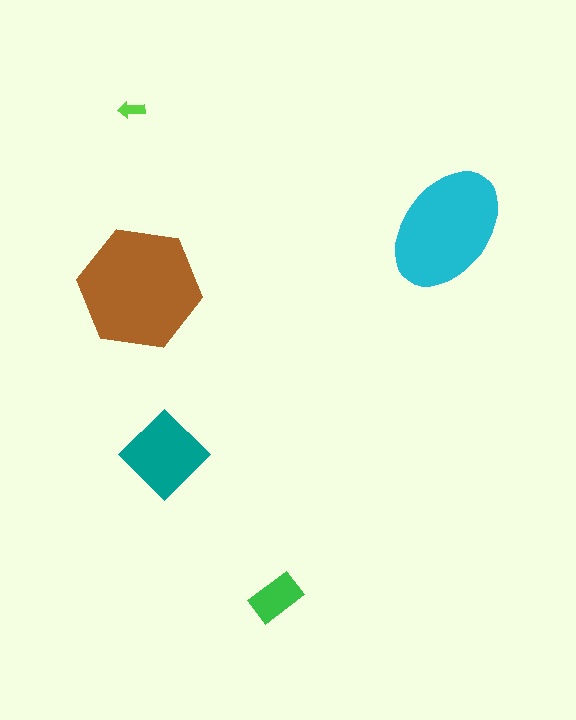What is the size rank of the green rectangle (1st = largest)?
4th.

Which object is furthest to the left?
The lime arrow is leftmost.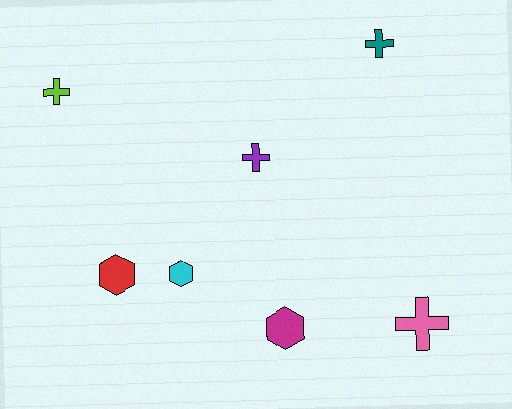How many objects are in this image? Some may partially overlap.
There are 7 objects.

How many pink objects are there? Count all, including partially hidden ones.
There is 1 pink object.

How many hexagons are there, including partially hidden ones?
There are 3 hexagons.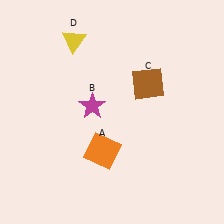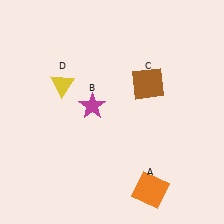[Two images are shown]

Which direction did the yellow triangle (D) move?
The yellow triangle (D) moved down.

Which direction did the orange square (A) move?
The orange square (A) moved right.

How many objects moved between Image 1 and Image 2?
2 objects moved between the two images.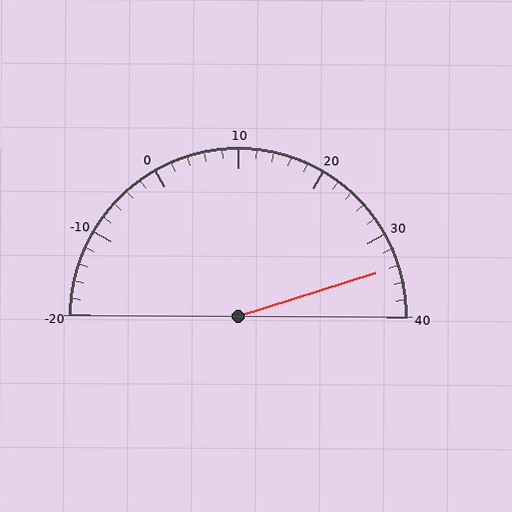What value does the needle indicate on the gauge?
The needle indicates approximately 34.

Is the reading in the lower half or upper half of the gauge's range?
The reading is in the upper half of the range (-20 to 40).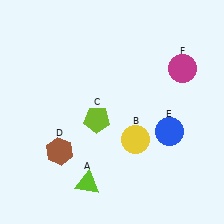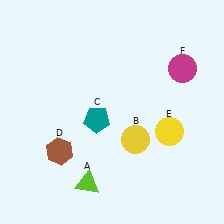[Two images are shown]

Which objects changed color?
C changed from lime to teal. E changed from blue to yellow.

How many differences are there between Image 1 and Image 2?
There are 2 differences between the two images.